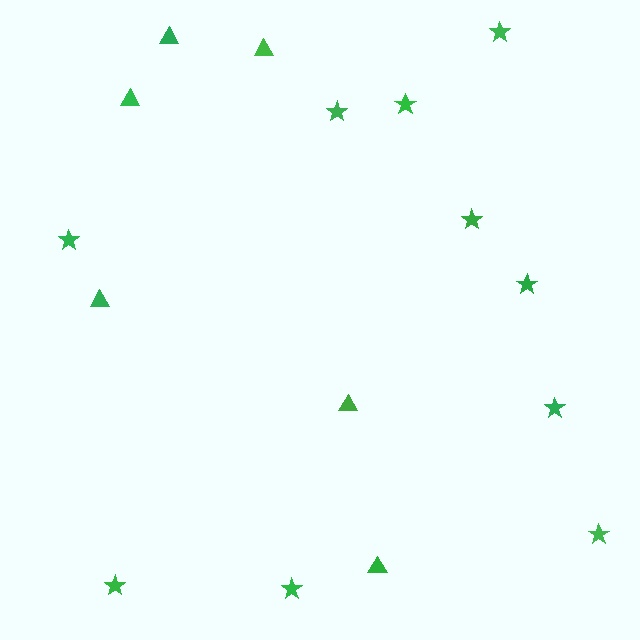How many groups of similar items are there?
There are 2 groups: one group of triangles (6) and one group of stars (10).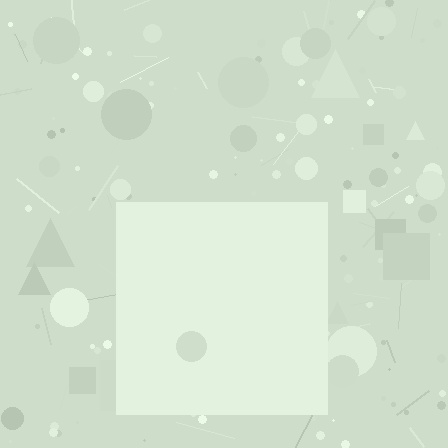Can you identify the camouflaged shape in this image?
The camouflaged shape is a square.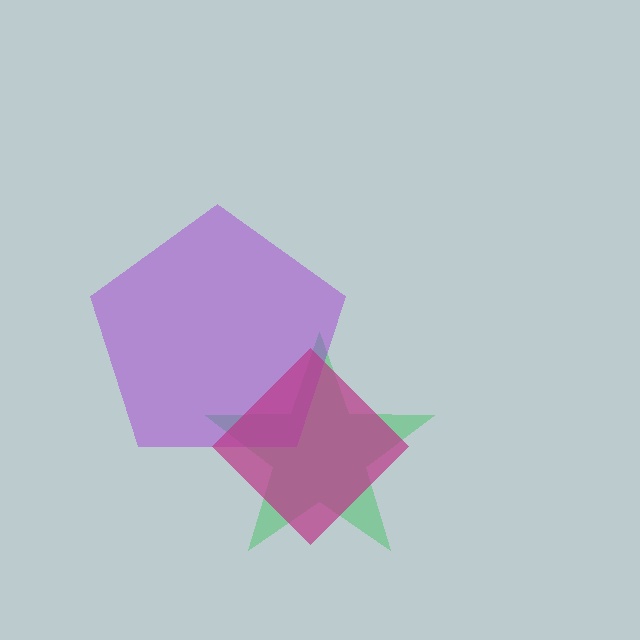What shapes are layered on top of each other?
The layered shapes are: a green star, a purple pentagon, a magenta diamond.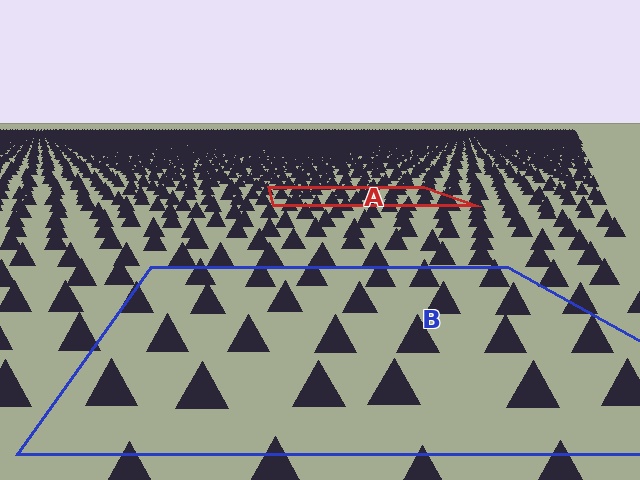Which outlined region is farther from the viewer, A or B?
Region A is farther from the viewer — the texture elements inside it appear smaller and more densely packed.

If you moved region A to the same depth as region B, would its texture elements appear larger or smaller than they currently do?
They would appear larger. At a closer depth, the same texture elements are projected at a bigger on-screen size.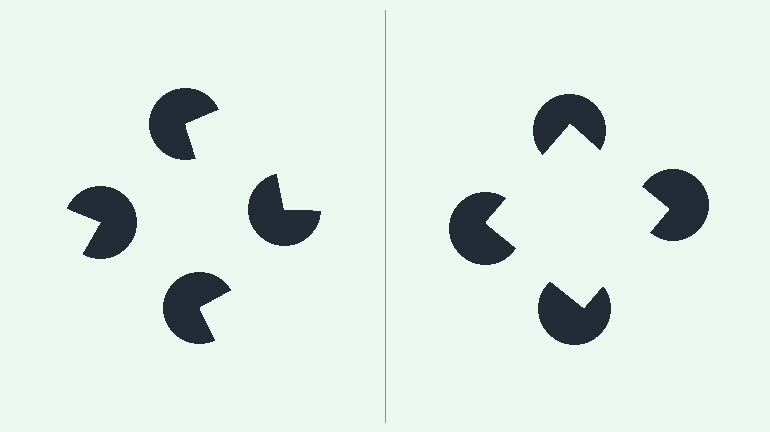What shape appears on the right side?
An illusory square.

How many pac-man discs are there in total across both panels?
8 — 4 on each side.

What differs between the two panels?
The pac-man discs are positioned identically on both sides; only the wedge orientations differ. On the right they align to a square; on the left they are misaligned.